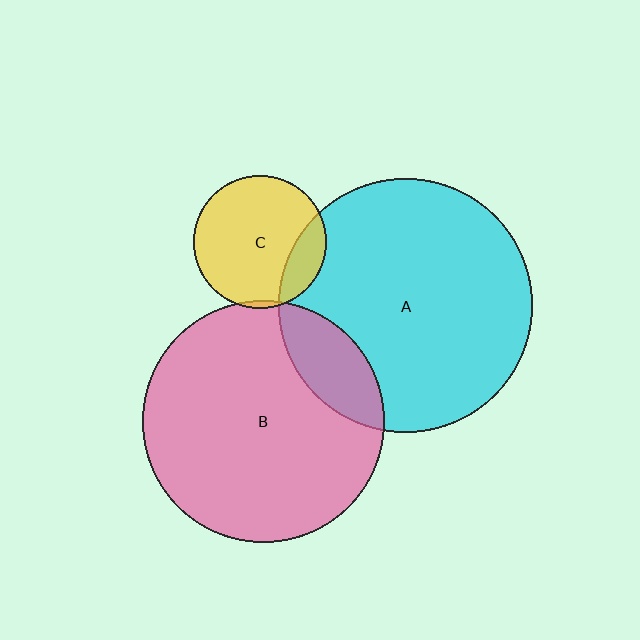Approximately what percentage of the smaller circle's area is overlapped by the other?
Approximately 5%.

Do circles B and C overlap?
Yes.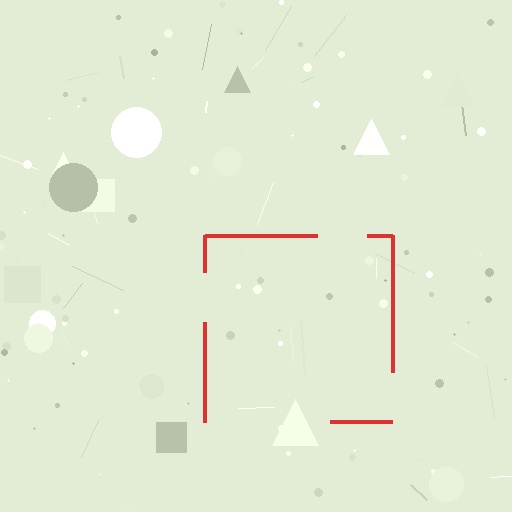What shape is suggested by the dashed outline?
The dashed outline suggests a square.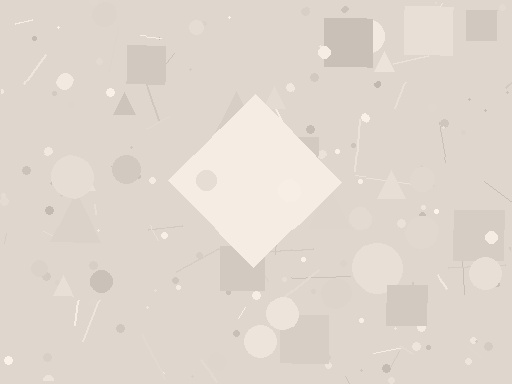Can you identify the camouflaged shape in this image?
The camouflaged shape is a diamond.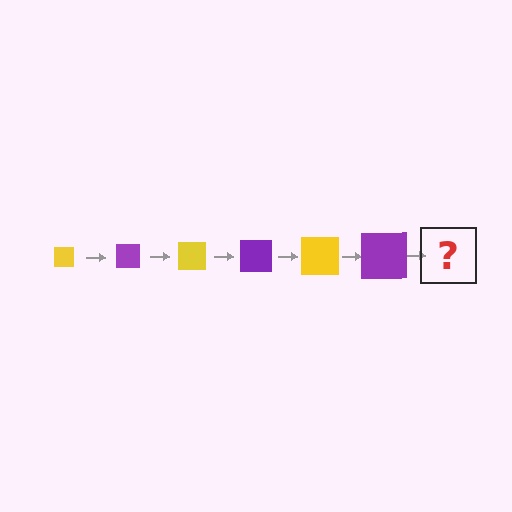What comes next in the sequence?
The next element should be a yellow square, larger than the previous one.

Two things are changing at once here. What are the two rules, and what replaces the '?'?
The two rules are that the square grows larger each step and the color cycles through yellow and purple. The '?' should be a yellow square, larger than the previous one.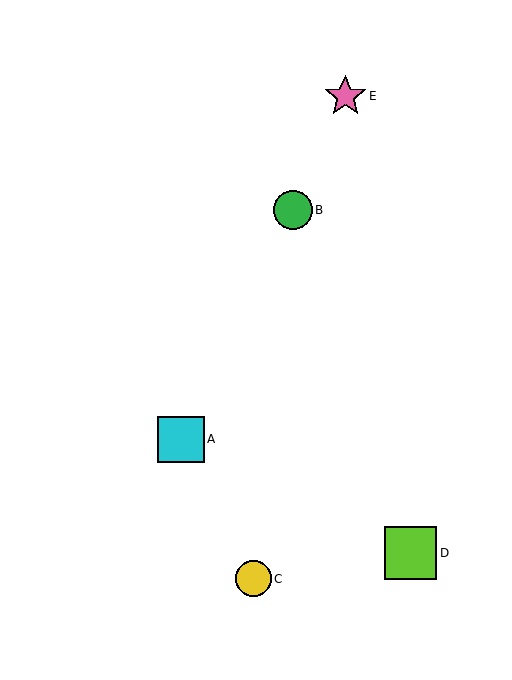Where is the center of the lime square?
The center of the lime square is at (410, 553).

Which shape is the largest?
The lime square (labeled D) is the largest.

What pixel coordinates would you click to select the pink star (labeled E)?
Click at (345, 96) to select the pink star E.